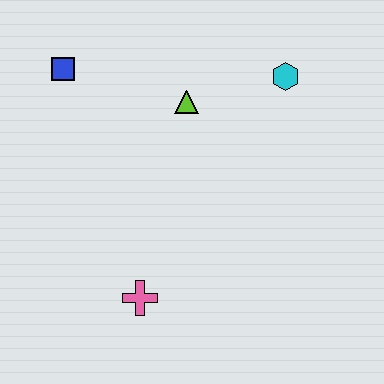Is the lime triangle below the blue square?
Yes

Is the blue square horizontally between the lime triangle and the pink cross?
No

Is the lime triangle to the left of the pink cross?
No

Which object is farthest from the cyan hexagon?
The pink cross is farthest from the cyan hexagon.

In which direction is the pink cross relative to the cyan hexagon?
The pink cross is below the cyan hexagon.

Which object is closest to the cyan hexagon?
The lime triangle is closest to the cyan hexagon.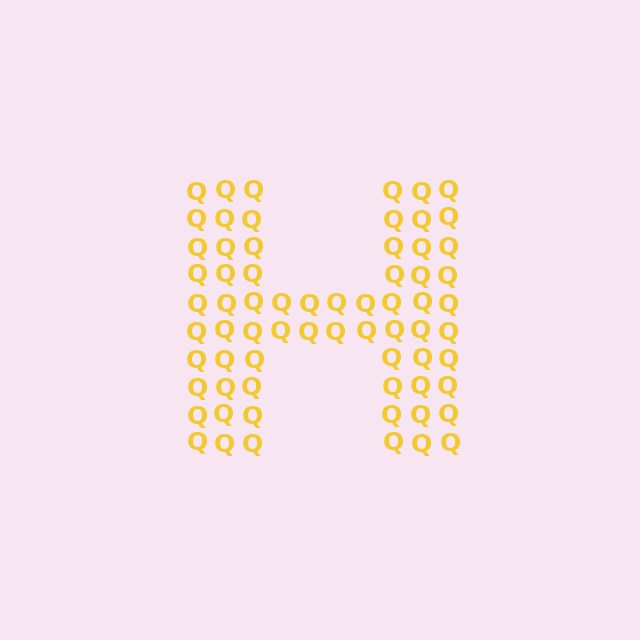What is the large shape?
The large shape is the letter H.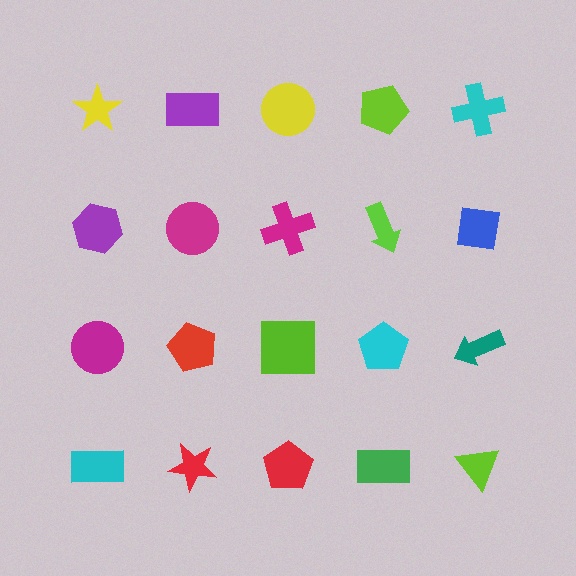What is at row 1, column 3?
A yellow circle.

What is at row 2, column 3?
A magenta cross.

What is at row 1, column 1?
A yellow star.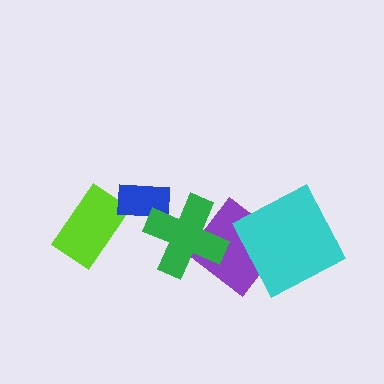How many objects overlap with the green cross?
2 objects overlap with the green cross.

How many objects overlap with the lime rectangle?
0 objects overlap with the lime rectangle.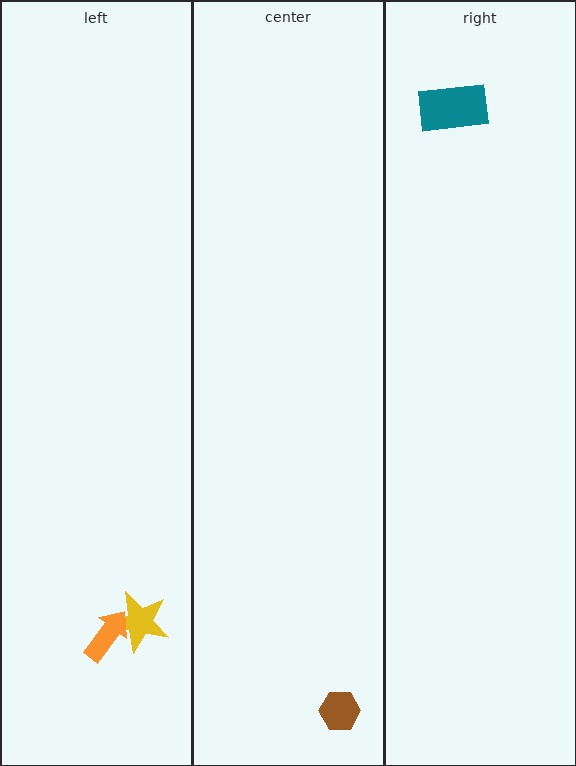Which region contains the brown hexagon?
The center region.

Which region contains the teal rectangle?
The right region.